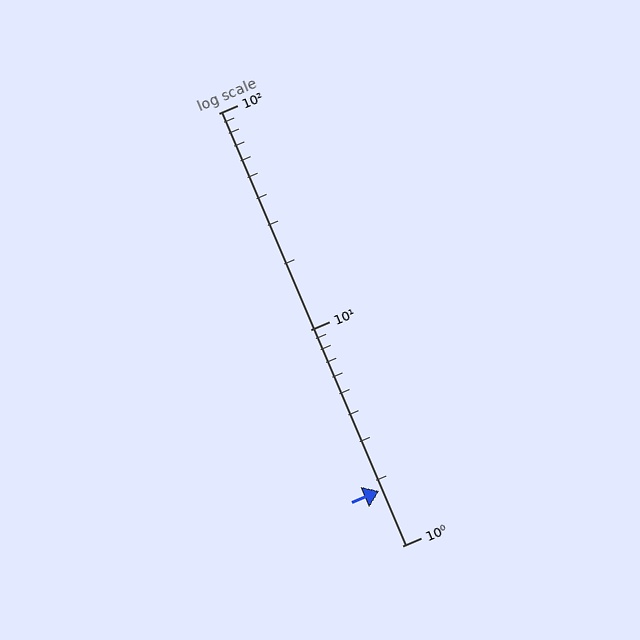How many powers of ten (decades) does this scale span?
The scale spans 2 decades, from 1 to 100.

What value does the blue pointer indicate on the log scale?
The pointer indicates approximately 1.8.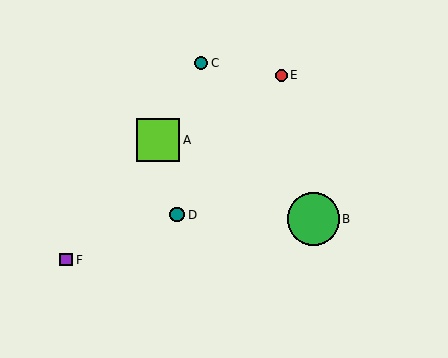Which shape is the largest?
The green circle (labeled B) is the largest.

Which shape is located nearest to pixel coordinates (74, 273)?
The purple square (labeled F) at (66, 260) is nearest to that location.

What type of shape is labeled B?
Shape B is a green circle.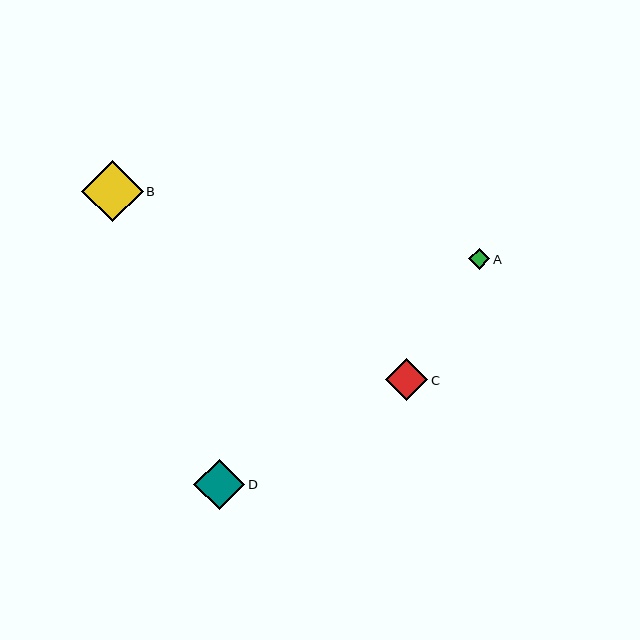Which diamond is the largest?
Diamond B is the largest with a size of approximately 61 pixels.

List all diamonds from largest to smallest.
From largest to smallest: B, D, C, A.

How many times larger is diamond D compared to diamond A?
Diamond D is approximately 2.4 times the size of diamond A.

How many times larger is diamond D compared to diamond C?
Diamond D is approximately 1.2 times the size of diamond C.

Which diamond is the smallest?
Diamond A is the smallest with a size of approximately 21 pixels.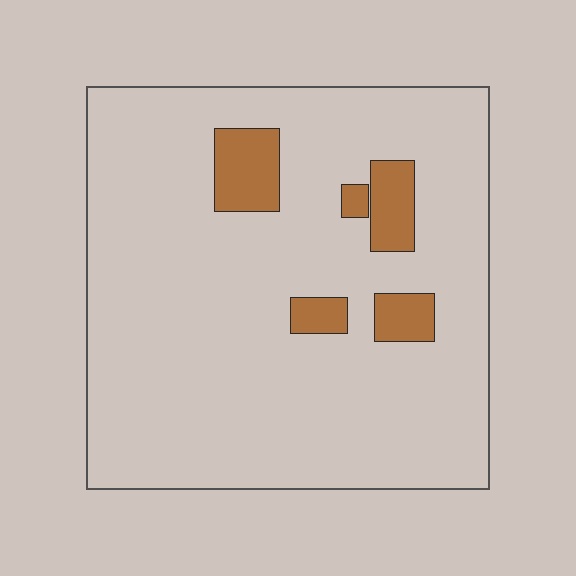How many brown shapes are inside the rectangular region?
5.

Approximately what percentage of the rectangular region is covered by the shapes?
Approximately 10%.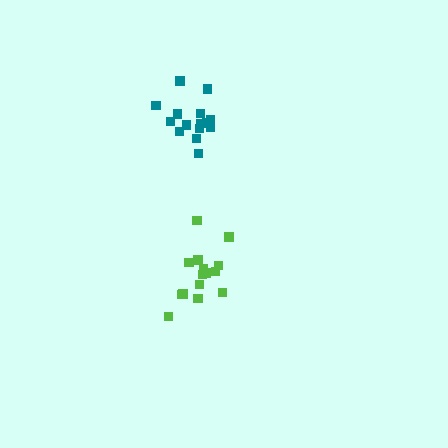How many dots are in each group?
Group 1: 15 dots, Group 2: 15 dots (30 total).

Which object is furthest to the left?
The teal cluster is leftmost.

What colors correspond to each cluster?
The clusters are colored: lime, teal.